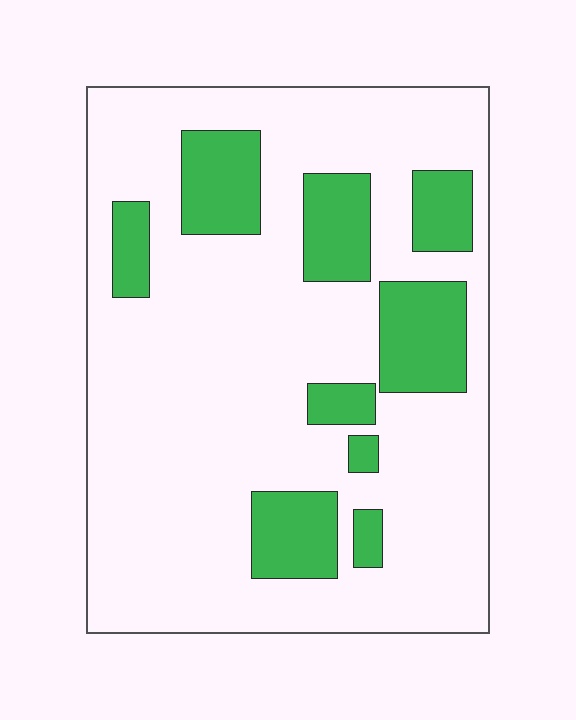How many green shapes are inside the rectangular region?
9.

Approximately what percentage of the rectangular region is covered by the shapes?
Approximately 20%.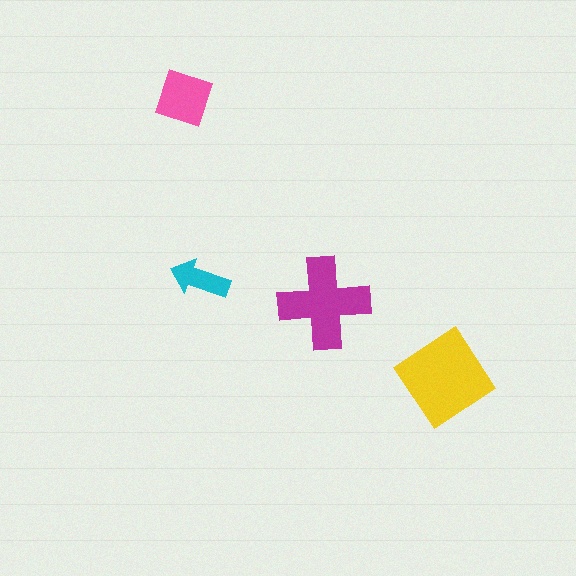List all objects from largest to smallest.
The yellow diamond, the magenta cross, the pink square, the cyan arrow.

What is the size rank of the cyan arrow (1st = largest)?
4th.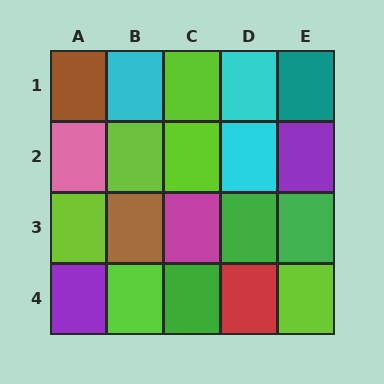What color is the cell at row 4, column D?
Red.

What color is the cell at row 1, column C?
Lime.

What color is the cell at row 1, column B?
Cyan.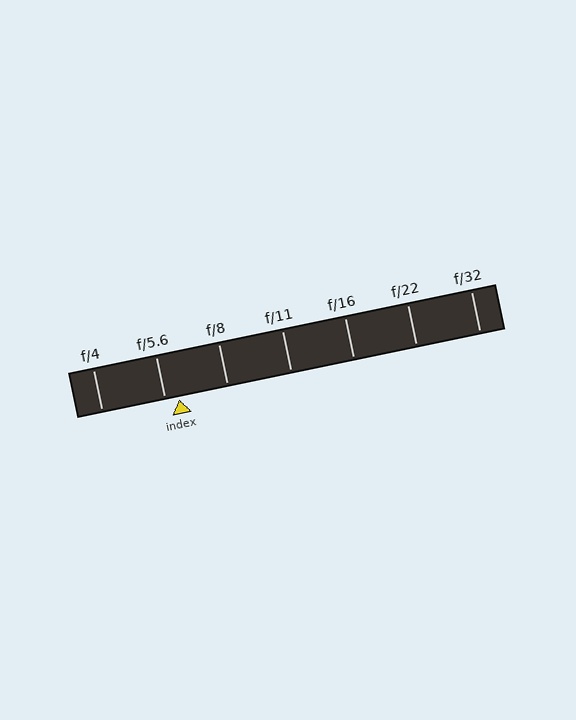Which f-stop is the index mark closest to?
The index mark is closest to f/5.6.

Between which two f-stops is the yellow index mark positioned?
The index mark is between f/5.6 and f/8.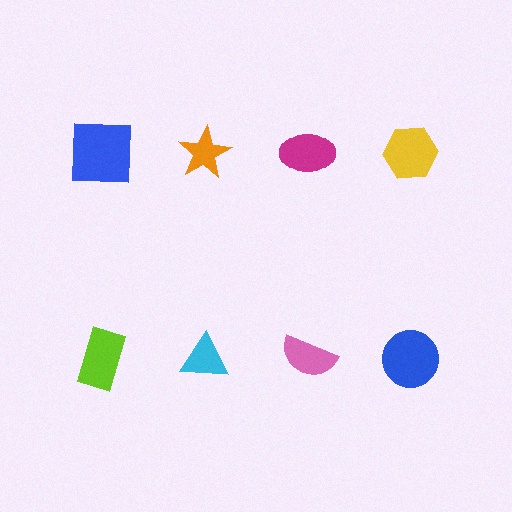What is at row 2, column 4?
A blue circle.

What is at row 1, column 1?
A blue square.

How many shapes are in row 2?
4 shapes.